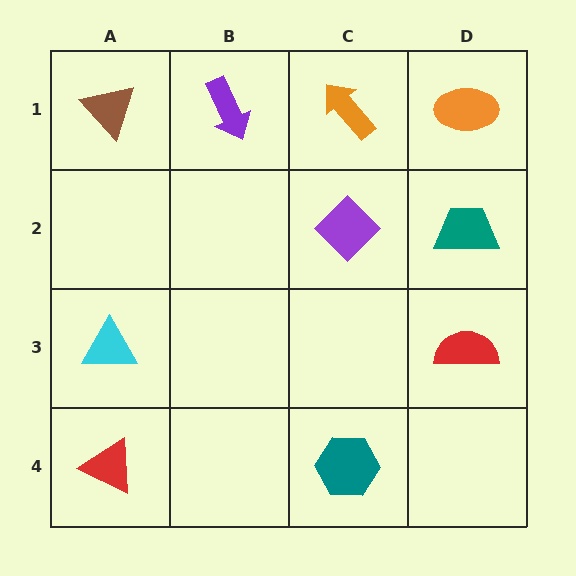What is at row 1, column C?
An orange arrow.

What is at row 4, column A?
A red triangle.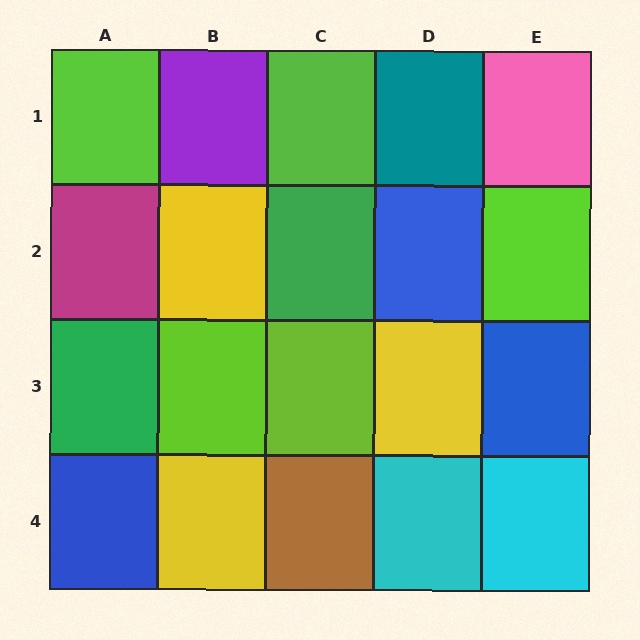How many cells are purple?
1 cell is purple.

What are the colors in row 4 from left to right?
Blue, yellow, brown, cyan, cyan.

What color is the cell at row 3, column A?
Green.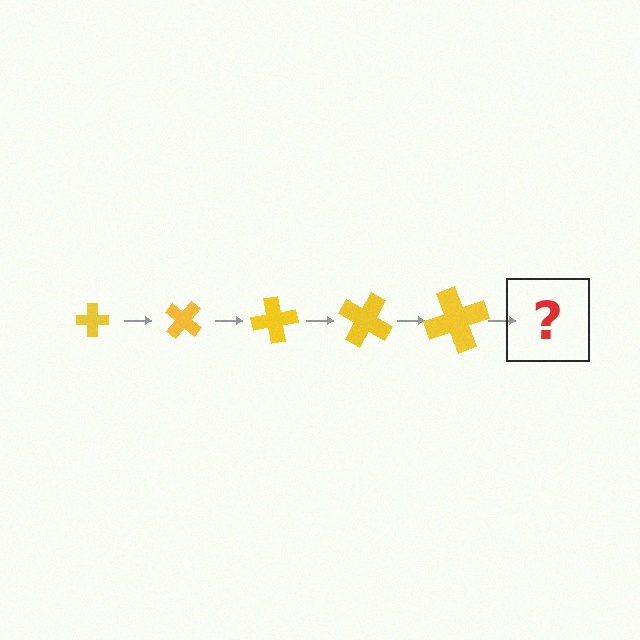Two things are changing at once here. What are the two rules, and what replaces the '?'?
The two rules are that the cross grows larger each step and it rotates 40 degrees each step. The '?' should be a cross, larger than the previous one and rotated 200 degrees from the start.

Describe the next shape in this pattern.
It should be a cross, larger than the previous one and rotated 200 degrees from the start.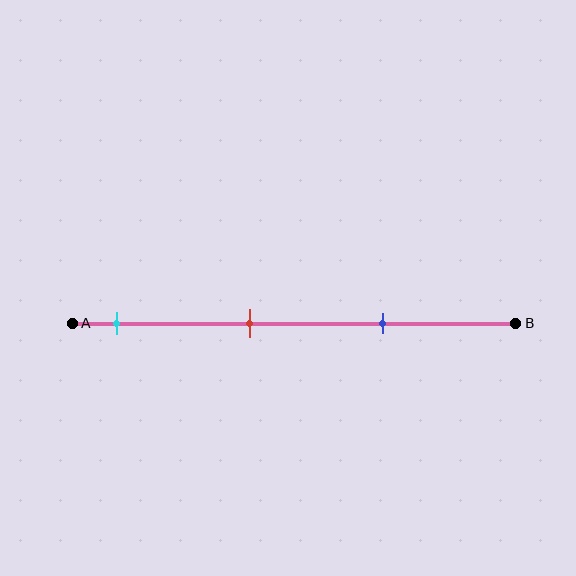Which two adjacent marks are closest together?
The red and blue marks are the closest adjacent pair.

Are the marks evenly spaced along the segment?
Yes, the marks are approximately evenly spaced.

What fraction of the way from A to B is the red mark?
The red mark is approximately 40% (0.4) of the way from A to B.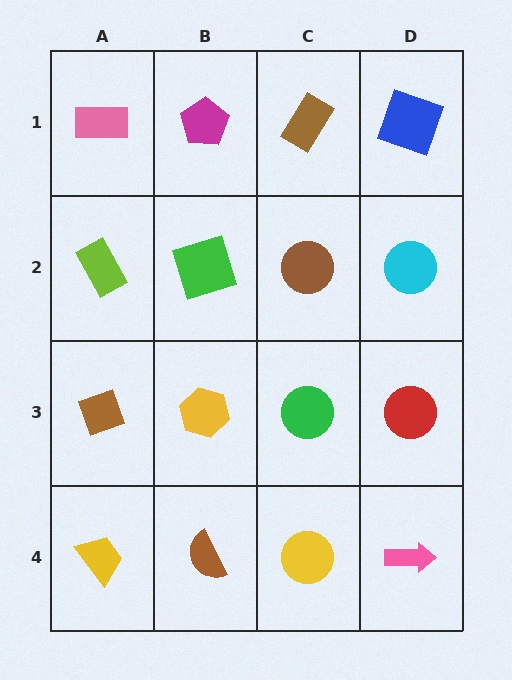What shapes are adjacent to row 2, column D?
A blue square (row 1, column D), a red circle (row 3, column D), a brown circle (row 2, column C).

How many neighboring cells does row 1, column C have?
3.